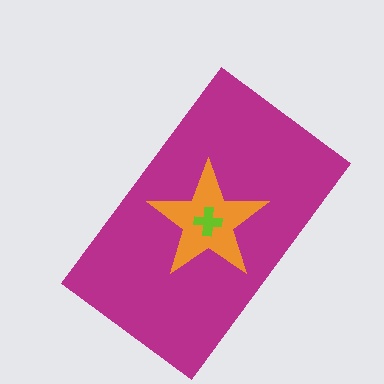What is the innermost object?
The lime cross.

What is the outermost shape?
The magenta rectangle.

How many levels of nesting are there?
3.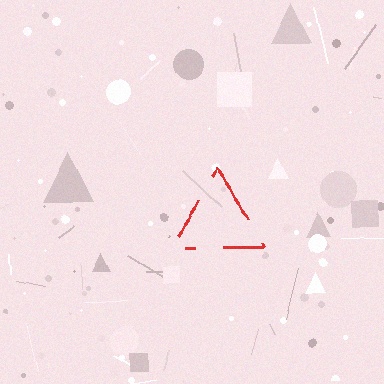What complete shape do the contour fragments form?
The contour fragments form a triangle.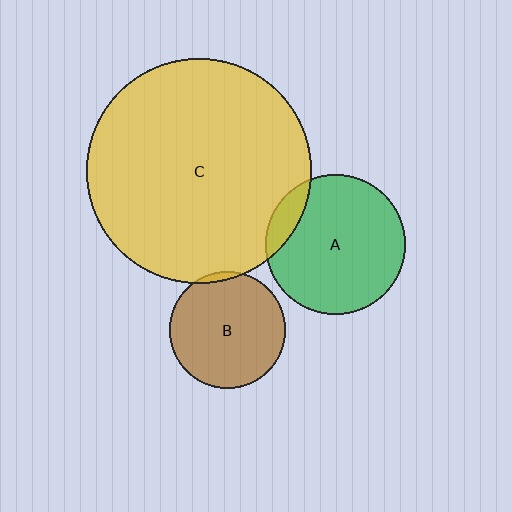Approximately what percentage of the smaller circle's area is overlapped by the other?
Approximately 10%.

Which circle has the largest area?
Circle C (yellow).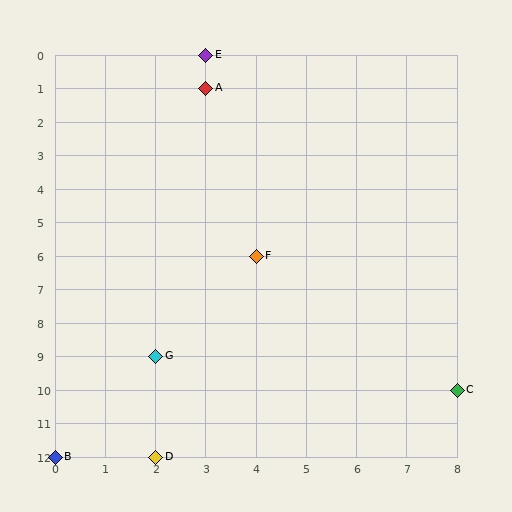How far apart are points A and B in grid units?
Points A and B are 3 columns and 11 rows apart (about 11.4 grid units diagonally).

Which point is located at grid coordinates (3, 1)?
Point A is at (3, 1).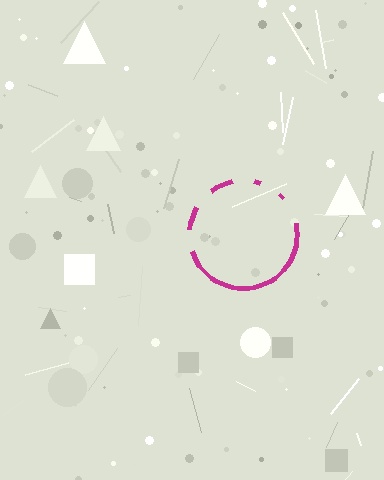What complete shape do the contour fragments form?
The contour fragments form a circle.